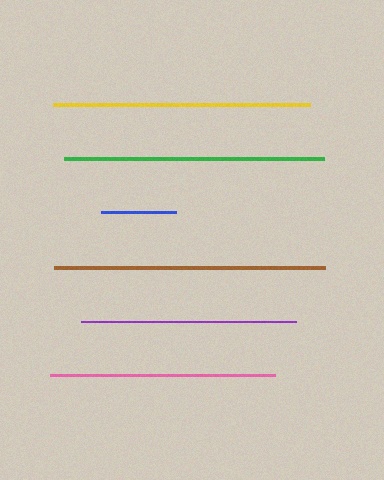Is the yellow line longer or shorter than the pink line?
The yellow line is longer than the pink line.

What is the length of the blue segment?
The blue segment is approximately 75 pixels long.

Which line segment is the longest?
The brown line is the longest at approximately 271 pixels.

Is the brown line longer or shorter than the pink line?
The brown line is longer than the pink line.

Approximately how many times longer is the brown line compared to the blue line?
The brown line is approximately 3.6 times the length of the blue line.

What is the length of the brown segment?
The brown segment is approximately 271 pixels long.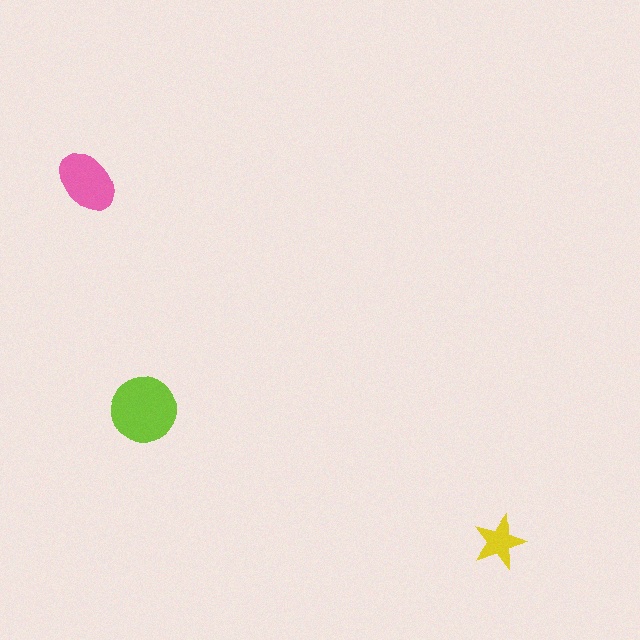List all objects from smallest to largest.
The yellow star, the pink ellipse, the lime circle.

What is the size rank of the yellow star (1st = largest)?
3rd.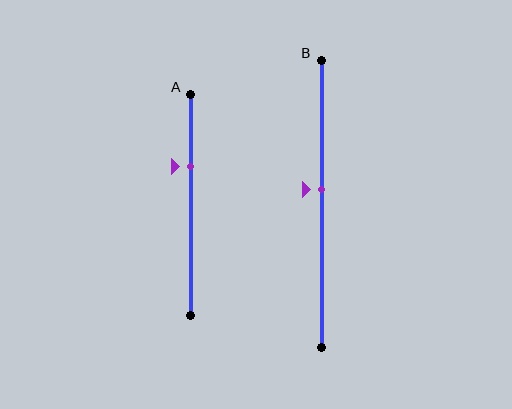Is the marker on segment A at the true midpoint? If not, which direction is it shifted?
No, the marker on segment A is shifted upward by about 17% of the segment length.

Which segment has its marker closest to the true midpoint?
Segment B has its marker closest to the true midpoint.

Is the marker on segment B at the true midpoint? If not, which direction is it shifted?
No, the marker on segment B is shifted upward by about 5% of the segment length.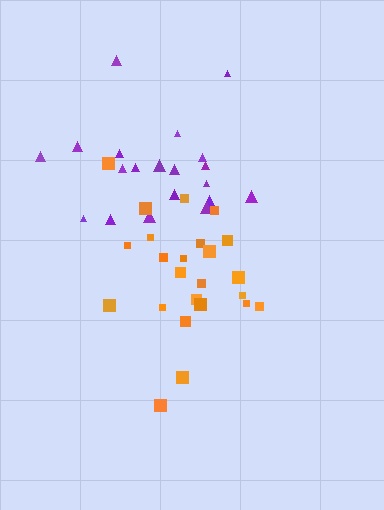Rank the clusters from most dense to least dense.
orange, purple.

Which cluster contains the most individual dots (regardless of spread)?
Orange (24).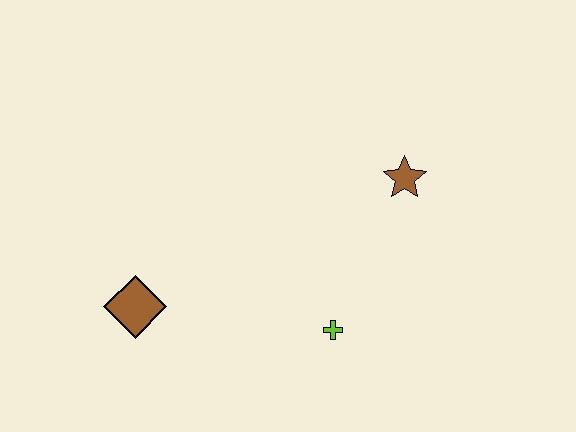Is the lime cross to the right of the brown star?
No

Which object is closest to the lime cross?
The brown star is closest to the lime cross.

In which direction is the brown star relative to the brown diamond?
The brown star is to the right of the brown diamond.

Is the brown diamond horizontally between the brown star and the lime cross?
No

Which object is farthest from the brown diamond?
The brown star is farthest from the brown diamond.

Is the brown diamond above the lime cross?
Yes